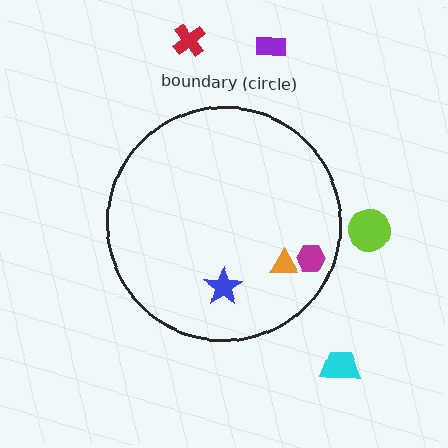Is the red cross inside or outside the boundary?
Outside.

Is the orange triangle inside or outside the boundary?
Inside.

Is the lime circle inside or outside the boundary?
Outside.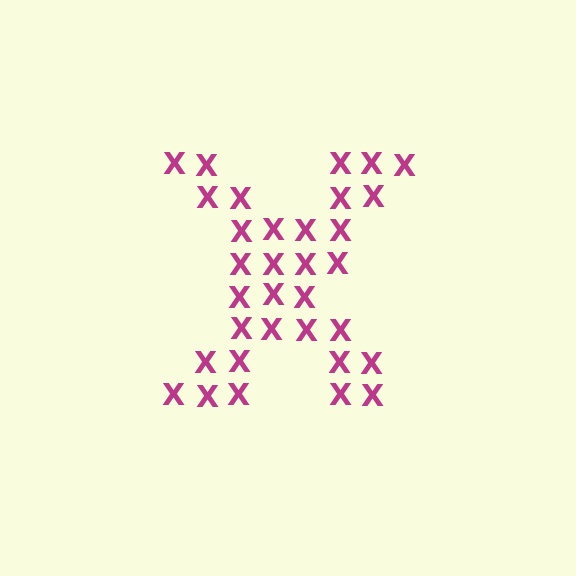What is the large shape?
The large shape is the letter X.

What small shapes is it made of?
It is made of small letter X's.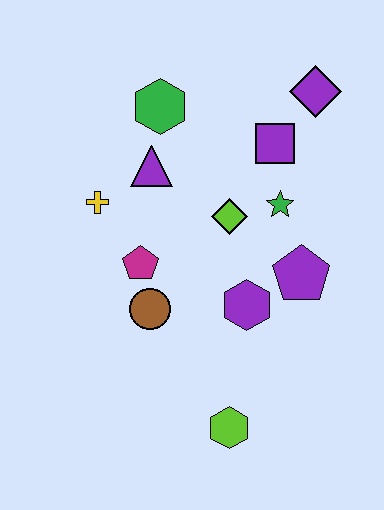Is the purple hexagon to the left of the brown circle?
No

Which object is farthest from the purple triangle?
The lime hexagon is farthest from the purple triangle.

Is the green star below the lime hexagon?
No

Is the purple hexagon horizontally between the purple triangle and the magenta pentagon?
No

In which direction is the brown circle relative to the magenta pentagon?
The brown circle is below the magenta pentagon.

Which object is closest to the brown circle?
The magenta pentagon is closest to the brown circle.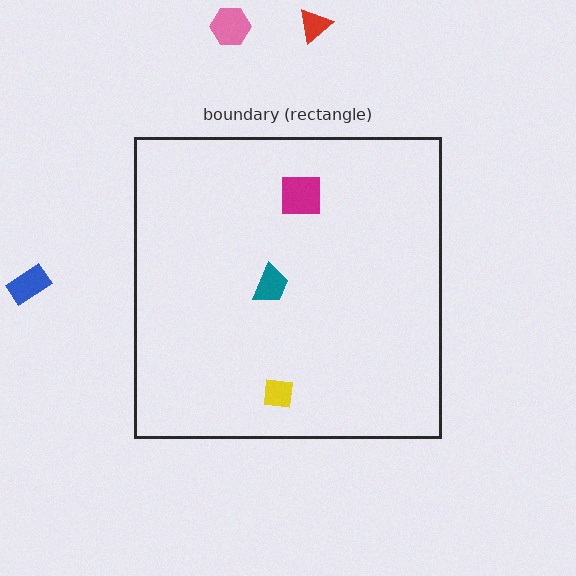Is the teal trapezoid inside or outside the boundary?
Inside.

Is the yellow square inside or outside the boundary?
Inside.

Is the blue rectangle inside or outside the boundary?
Outside.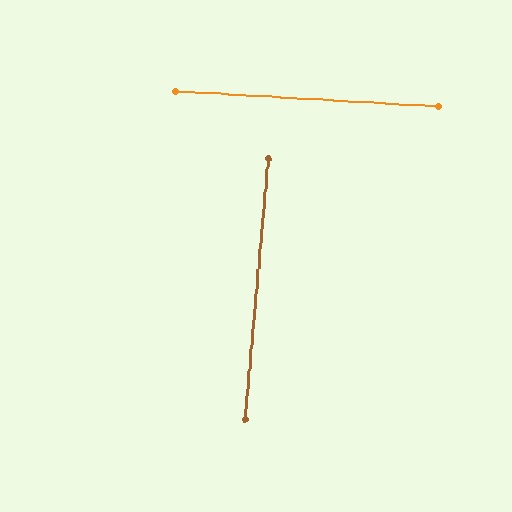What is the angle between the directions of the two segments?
Approximately 88 degrees.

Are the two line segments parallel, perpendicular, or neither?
Perpendicular — they meet at approximately 88°.